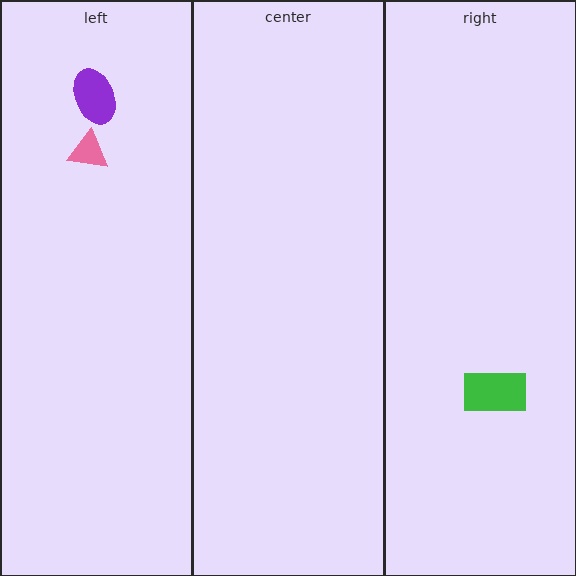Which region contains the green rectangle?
The right region.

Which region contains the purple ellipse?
The left region.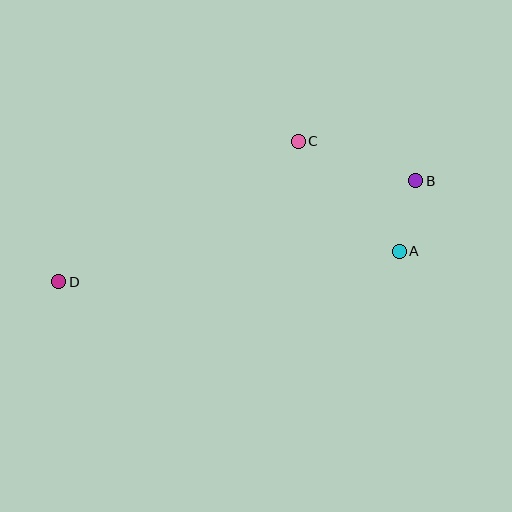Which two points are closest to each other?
Points A and B are closest to each other.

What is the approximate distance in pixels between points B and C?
The distance between B and C is approximately 124 pixels.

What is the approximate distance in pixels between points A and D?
The distance between A and D is approximately 342 pixels.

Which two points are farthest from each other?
Points B and D are farthest from each other.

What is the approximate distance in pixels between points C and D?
The distance between C and D is approximately 278 pixels.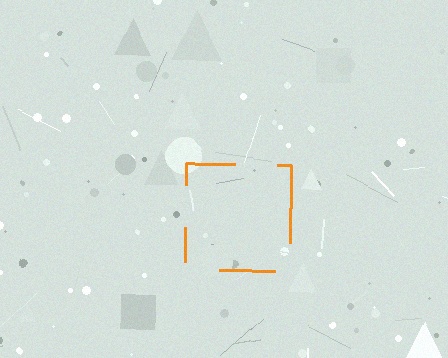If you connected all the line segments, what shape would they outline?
They would outline a square.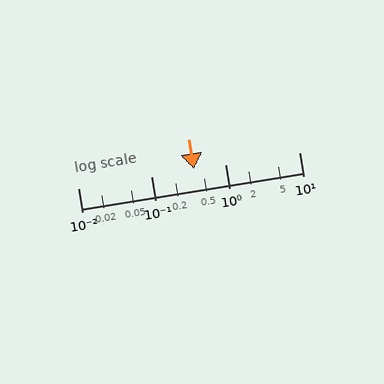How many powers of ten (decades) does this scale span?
The scale spans 3 decades, from 0.01 to 10.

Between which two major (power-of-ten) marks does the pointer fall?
The pointer is between 0.1 and 1.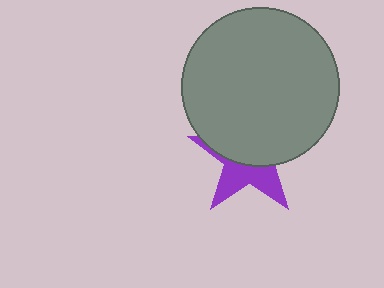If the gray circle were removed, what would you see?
You would see the complete purple star.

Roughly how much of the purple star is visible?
A small part of it is visible (roughly 40%).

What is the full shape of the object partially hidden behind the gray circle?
The partially hidden object is a purple star.